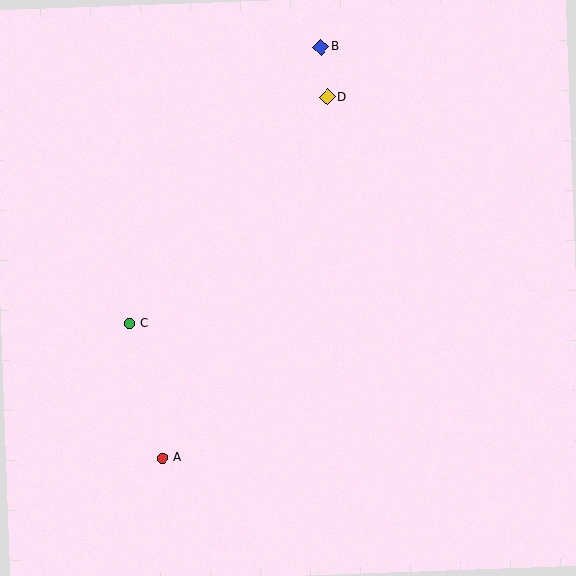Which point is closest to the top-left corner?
Point B is closest to the top-left corner.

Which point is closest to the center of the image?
Point C at (130, 323) is closest to the center.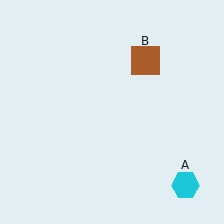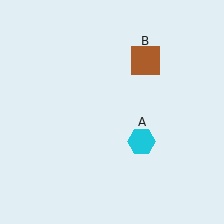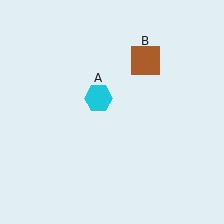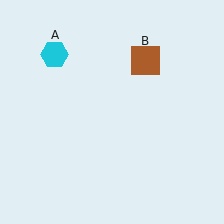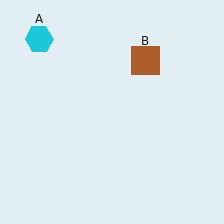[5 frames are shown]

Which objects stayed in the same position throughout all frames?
Brown square (object B) remained stationary.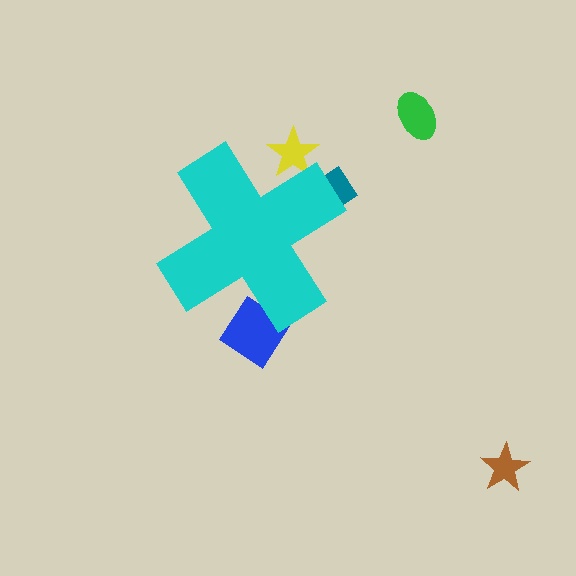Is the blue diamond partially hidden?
Yes, the blue diamond is partially hidden behind the cyan cross.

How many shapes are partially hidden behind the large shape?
3 shapes are partially hidden.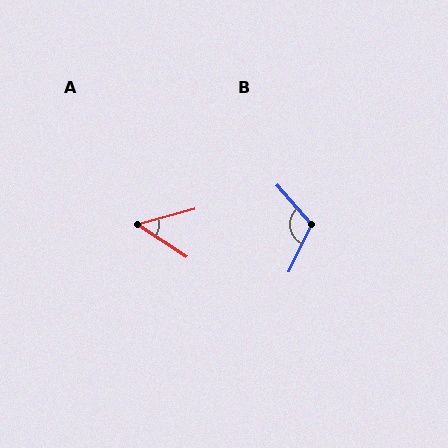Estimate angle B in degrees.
Approximately 114 degrees.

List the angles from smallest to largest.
A (48°), B (114°).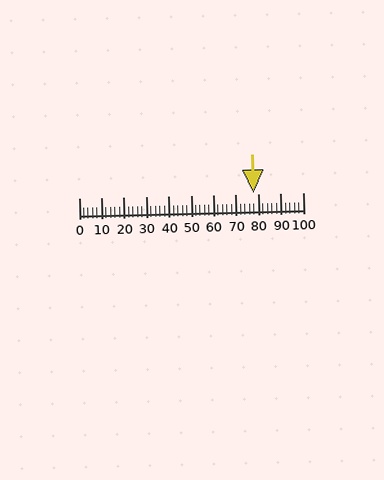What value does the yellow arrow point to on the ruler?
The yellow arrow points to approximately 78.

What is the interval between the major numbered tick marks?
The major tick marks are spaced 10 units apart.